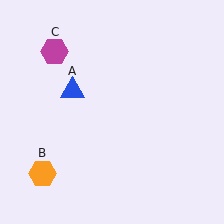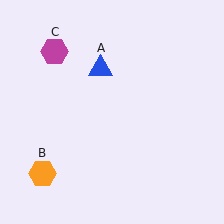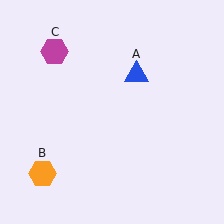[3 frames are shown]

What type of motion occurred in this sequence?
The blue triangle (object A) rotated clockwise around the center of the scene.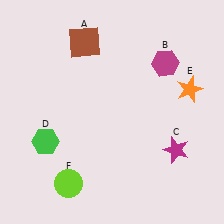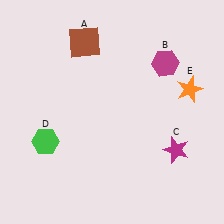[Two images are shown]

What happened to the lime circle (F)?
The lime circle (F) was removed in Image 2. It was in the bottom-left area of Image 1.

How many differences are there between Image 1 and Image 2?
There is 1 difference between the two images.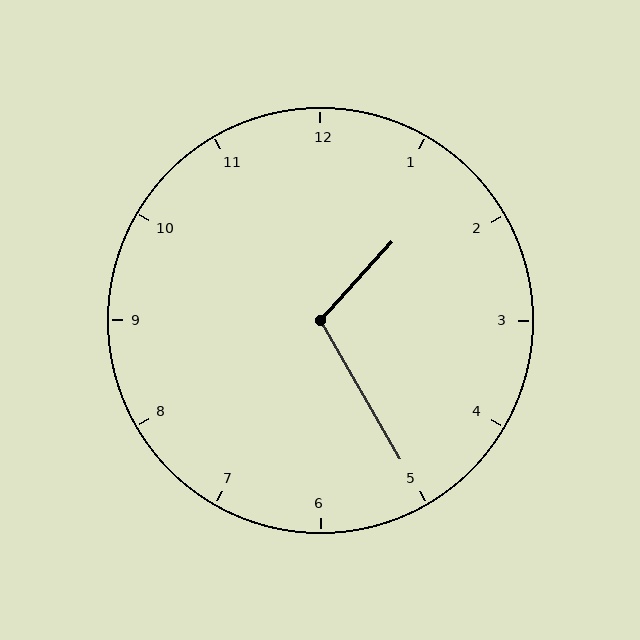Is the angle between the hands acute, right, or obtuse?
It is obtuse.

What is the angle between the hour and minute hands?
Approximately 108 degrees.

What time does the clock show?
1:25.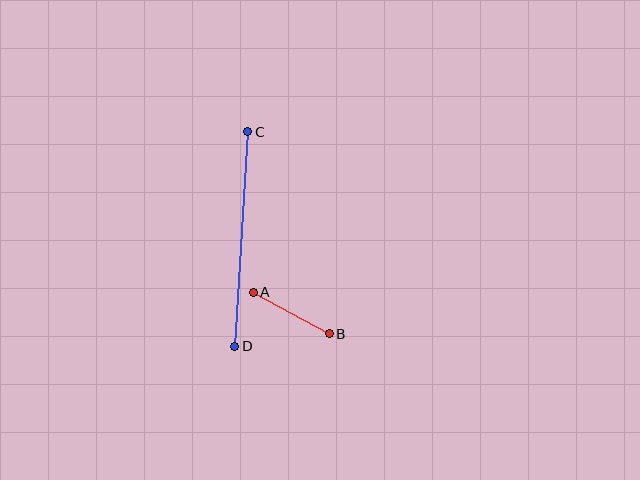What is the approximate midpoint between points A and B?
The midpoint is at approximately (291, 313) pixels.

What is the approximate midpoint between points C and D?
The midpoint is at approximately (241, 239) pixels.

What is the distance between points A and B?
The distance is approximately 87 pixels.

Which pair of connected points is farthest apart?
Points C and D are farthest apart.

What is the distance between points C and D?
The distance is approximately 215 pixels.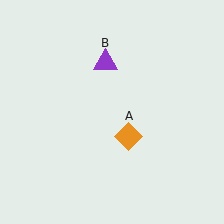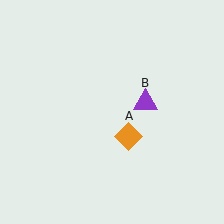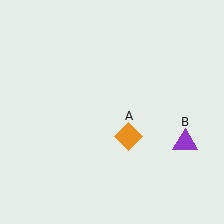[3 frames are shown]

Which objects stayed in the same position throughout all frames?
Orange diamond (object A) remained stationary.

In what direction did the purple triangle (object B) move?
The purple triangle (object B) moved down and to the right.